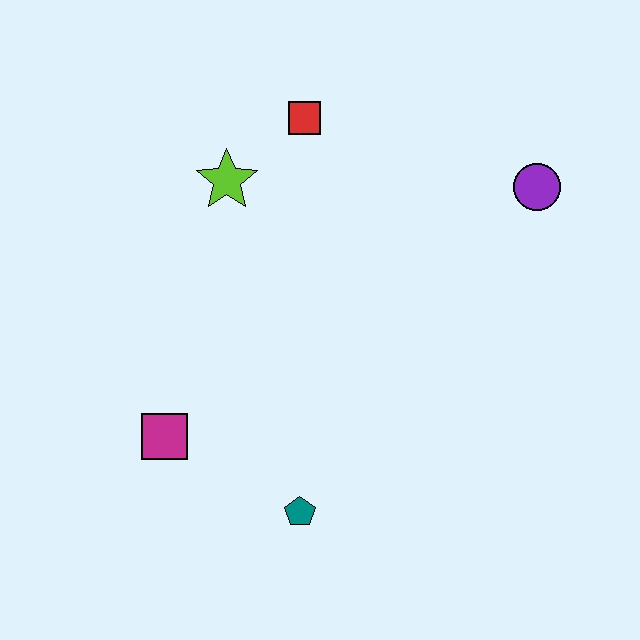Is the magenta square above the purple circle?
No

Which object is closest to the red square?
The lime star is closest to the red square.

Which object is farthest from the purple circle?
The magenta square is farthest from the purple circle.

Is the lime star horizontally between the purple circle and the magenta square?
Yes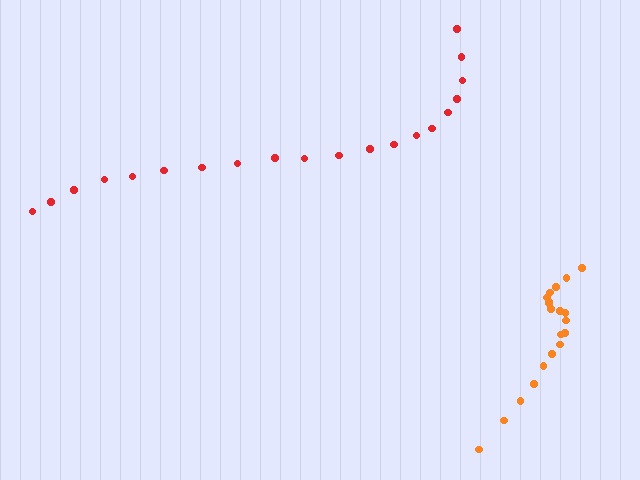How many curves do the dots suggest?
There are 2 distinct paths.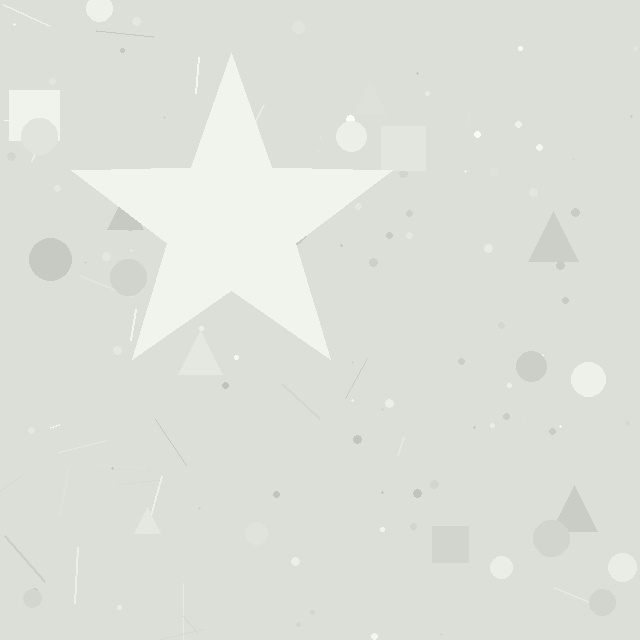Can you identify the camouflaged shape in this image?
The camouflaged shape is a star.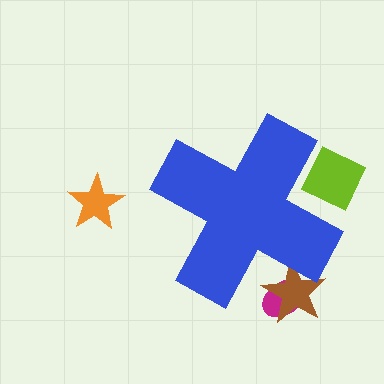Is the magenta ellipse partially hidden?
Yes, the magenta ellipse is partially hidden behind the blue cross.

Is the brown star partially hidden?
Yes, the brown star is partially hidden behind the blue cross.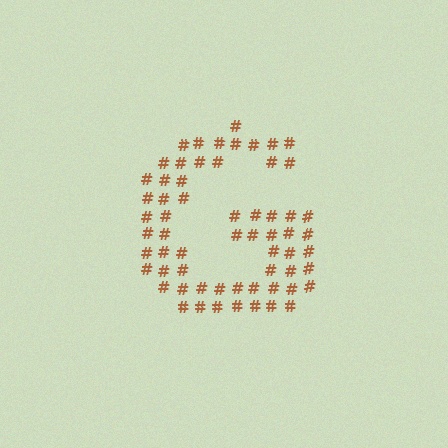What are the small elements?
The small elements are hash symbols.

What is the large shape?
The large shape is the letter G.